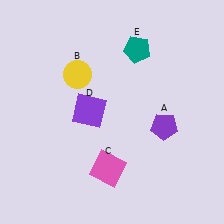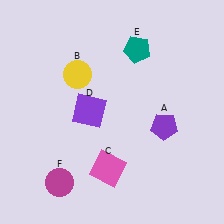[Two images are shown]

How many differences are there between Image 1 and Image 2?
There is 1 difference between the two images.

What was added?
A magenta circle (F) was added in Image 2.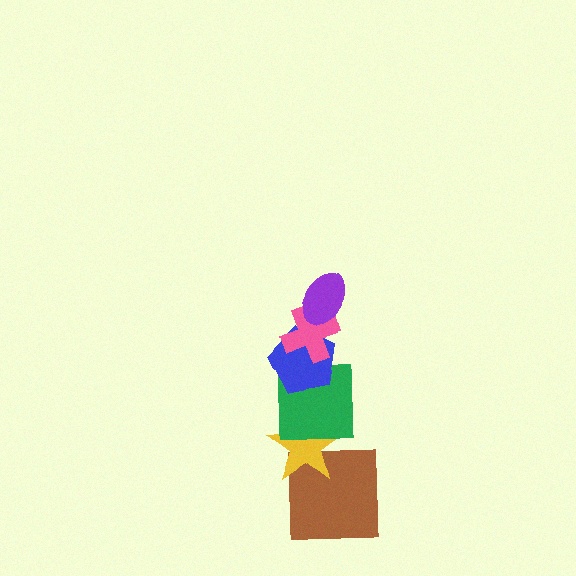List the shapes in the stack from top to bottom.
From top to bottom: the purple ellipse, the pink cross, the blue pentagon, the green square, the yellow star, the brown square.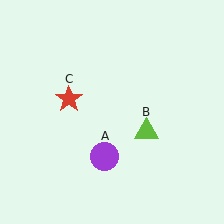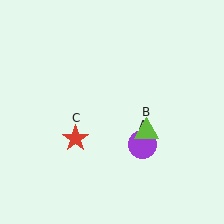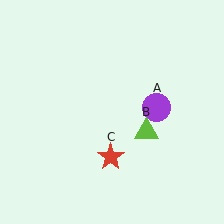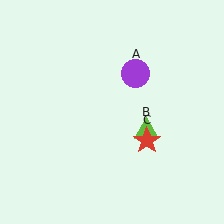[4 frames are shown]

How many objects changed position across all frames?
2 objects changed position: purple circle (object A), red star (object C).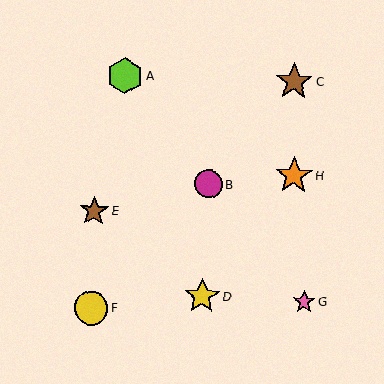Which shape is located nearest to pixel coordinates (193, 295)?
The yellow star (labeled D) at (202, 296) is nearest to that location.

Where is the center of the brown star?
The center of the brown star is at (294, 82).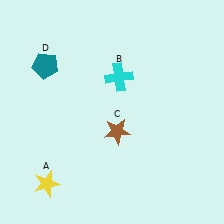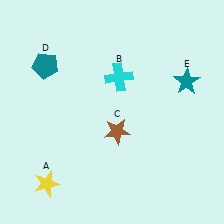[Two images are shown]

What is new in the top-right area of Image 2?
A teal star (E) was added in the top-right area of Image 2.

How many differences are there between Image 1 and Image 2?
There is 1 difference between the two images.